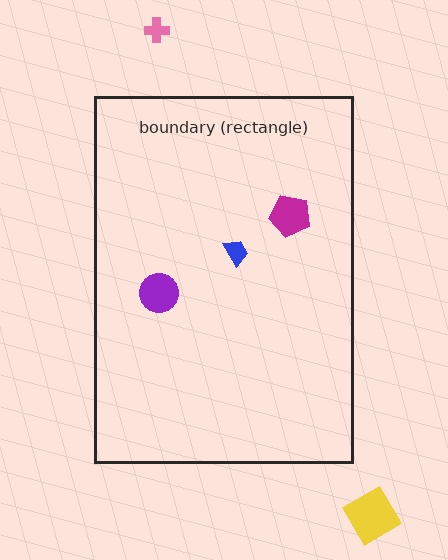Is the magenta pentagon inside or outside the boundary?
Inside.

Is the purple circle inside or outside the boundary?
Inside.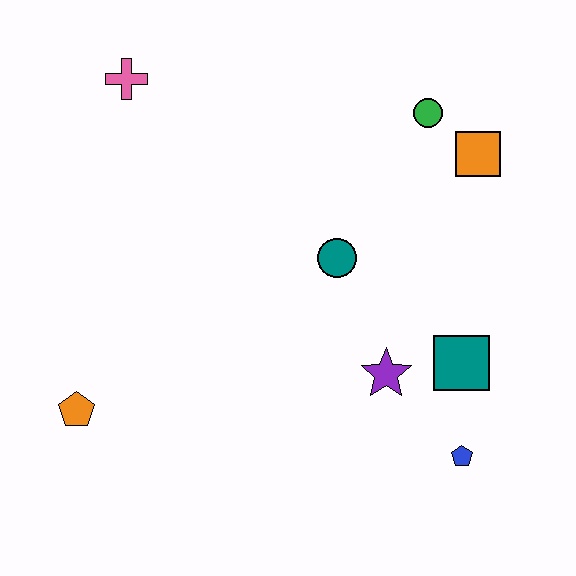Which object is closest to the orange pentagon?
The teal circle is closest to the orange pentagon.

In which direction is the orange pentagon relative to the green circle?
The orange pentagon is to the left of the green circle.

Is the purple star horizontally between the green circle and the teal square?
No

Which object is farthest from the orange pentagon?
The orange square is farthest from the orange pentagon.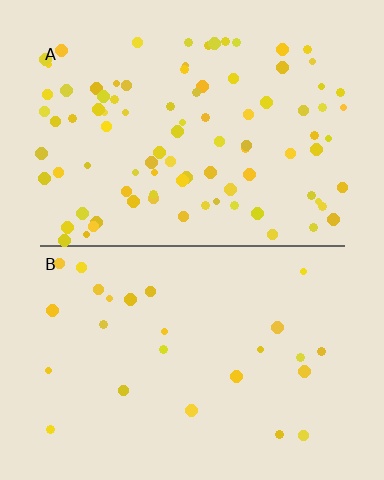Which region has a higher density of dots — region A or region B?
A (the top).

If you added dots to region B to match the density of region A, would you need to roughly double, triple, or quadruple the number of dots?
Approximately quadruple.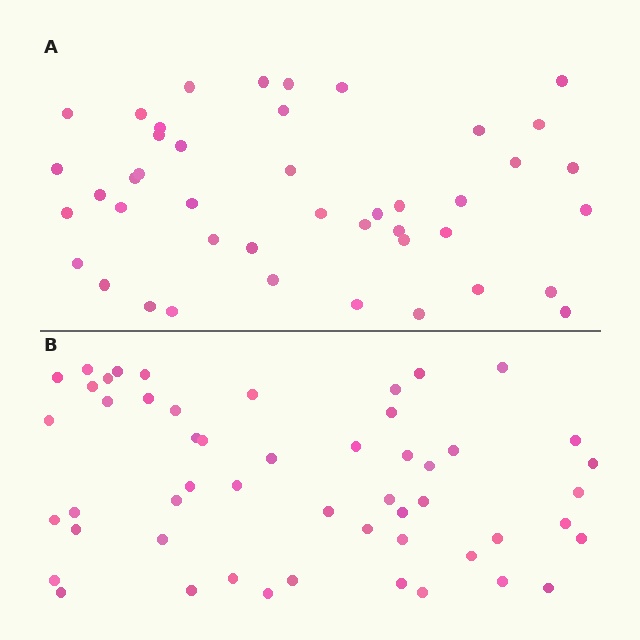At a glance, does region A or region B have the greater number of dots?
Region B (the bottom region) has more dots.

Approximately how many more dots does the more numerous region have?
Region B has roughly 8 or so more dots than region A.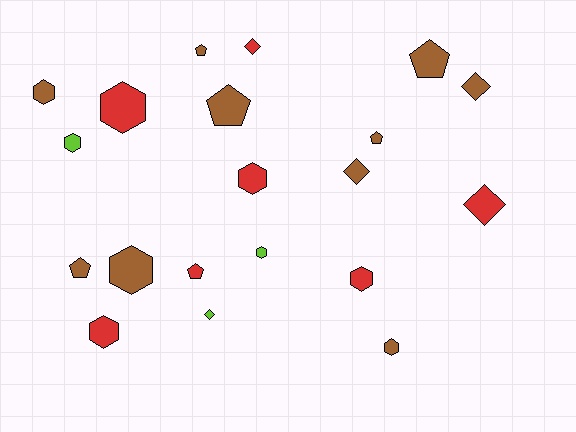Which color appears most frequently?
Brown, with 10 objects.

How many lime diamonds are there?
There is 1 lime diamond.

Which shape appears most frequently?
Hexagon, with 9 objects.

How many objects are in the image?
There are 20 objects.